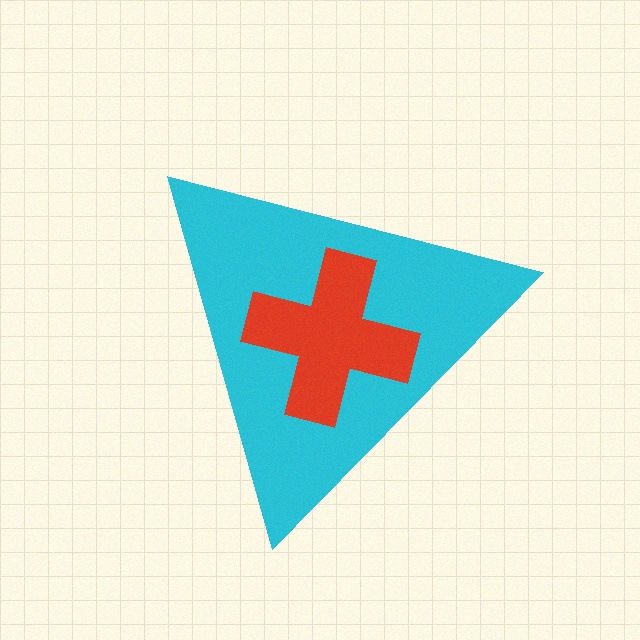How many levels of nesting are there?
2.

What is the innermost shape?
The red cross.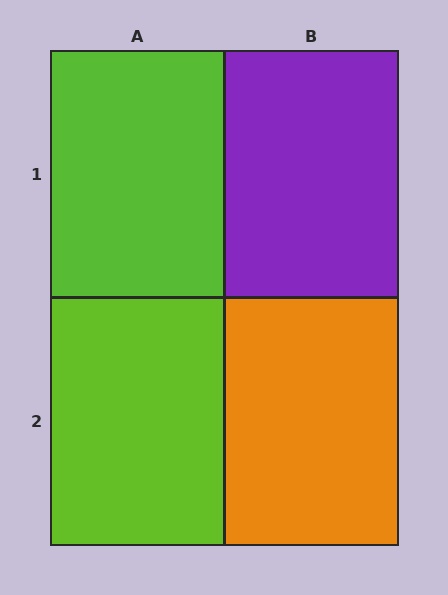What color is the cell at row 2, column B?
Orange.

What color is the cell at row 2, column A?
Lime.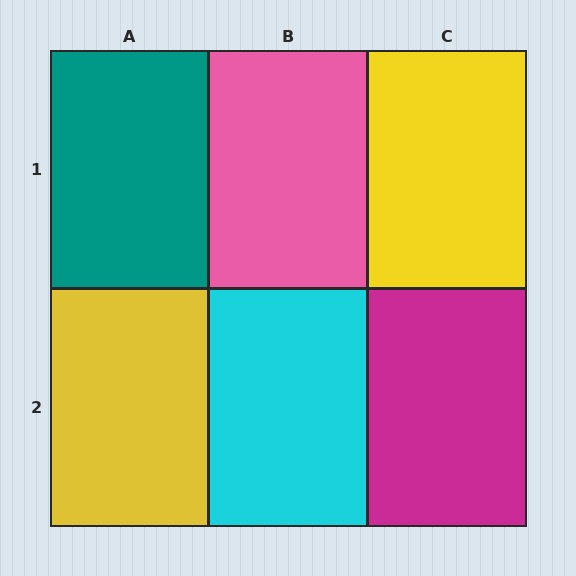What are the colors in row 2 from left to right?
Yellow, cyan, magenta.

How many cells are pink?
1 cell is pink.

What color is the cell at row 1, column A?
Teal.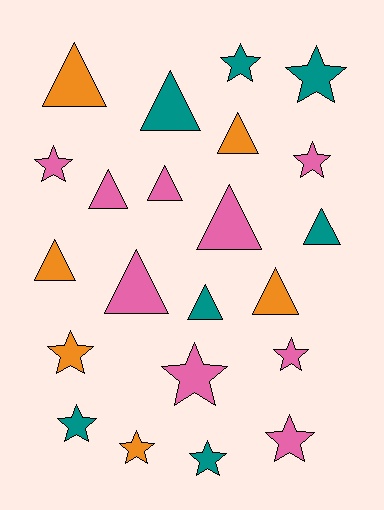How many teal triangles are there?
There are 3 teal triangles.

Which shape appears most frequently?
Triangle, with 11 objects.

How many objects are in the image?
There are 22 objects.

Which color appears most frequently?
Pink, with 9 objects.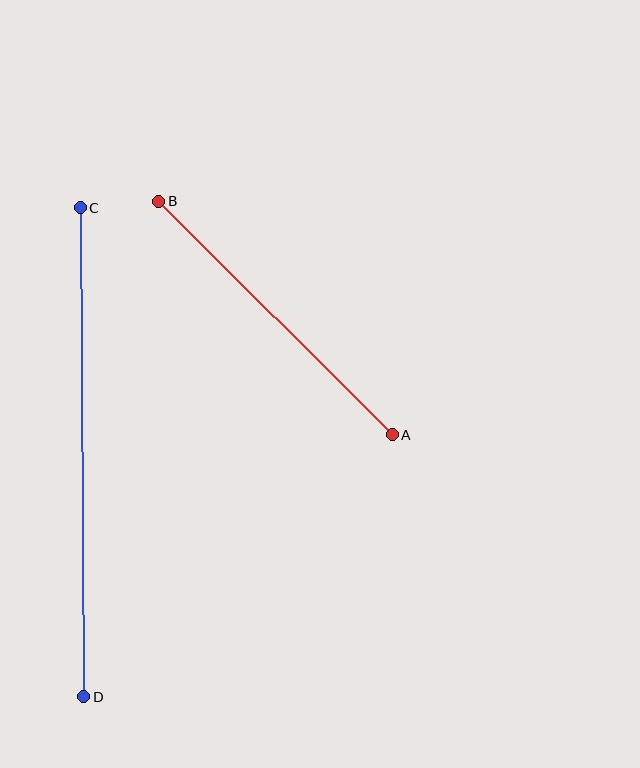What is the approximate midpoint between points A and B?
The midpoint is at approximately (276, 318) pixels.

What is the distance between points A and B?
The distance is approximately 330 pixels.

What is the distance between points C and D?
The distance is approximately 489 pixels.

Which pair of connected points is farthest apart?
Points C and D are farthest apart.